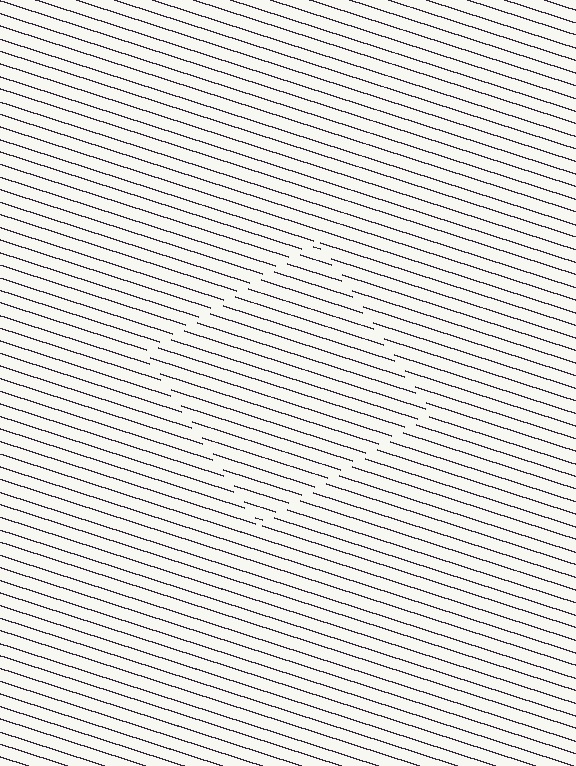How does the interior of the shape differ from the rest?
The interior of the shape contains the same grating, shifted by half a period — the contour is defined by the phase discontinuity where line-ends from the inner and outer gratings abut.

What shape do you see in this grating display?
An illusory square. The interior of the shape contains the same grating, shifted by half a period — the contour is defined by the phase discontinuity where line-ends from the inner and outer gratings abut.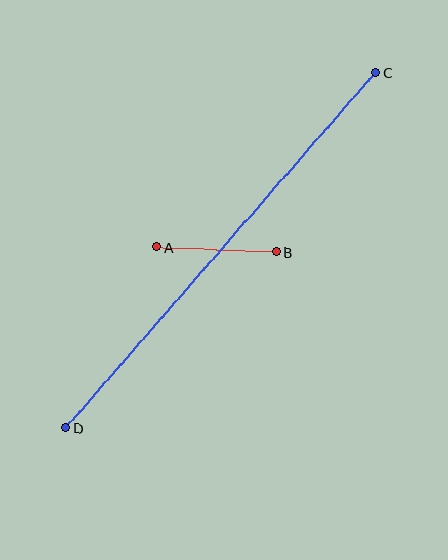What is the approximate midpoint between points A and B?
The midpoint is at approximately (216, 250) pixels.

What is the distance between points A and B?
The distance is approximately 119 pixels.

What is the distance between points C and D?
The distance is approximately 472 pixels.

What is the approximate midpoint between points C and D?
The midpoint is at approximately (221, 250) pixels.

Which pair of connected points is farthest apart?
Points C and D are farthest apart.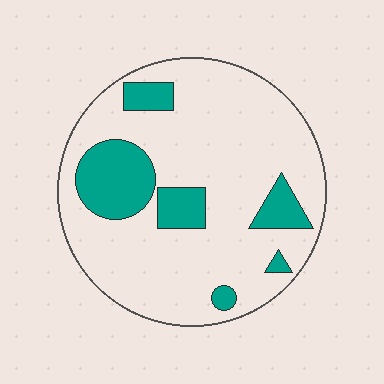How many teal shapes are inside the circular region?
6.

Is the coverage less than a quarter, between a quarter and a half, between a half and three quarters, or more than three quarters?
Less than a quarter.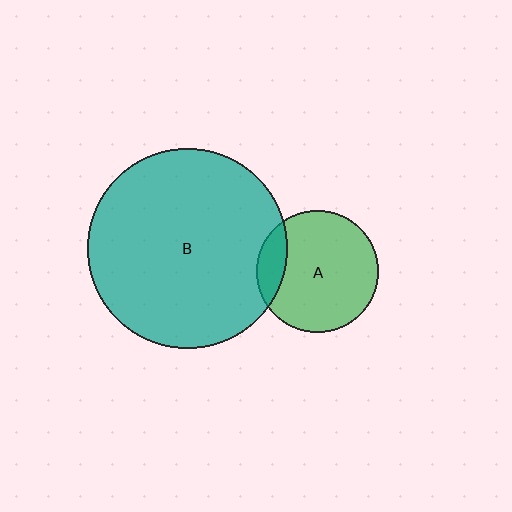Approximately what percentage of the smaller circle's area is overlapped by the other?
Approximately 15%.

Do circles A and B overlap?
Yes.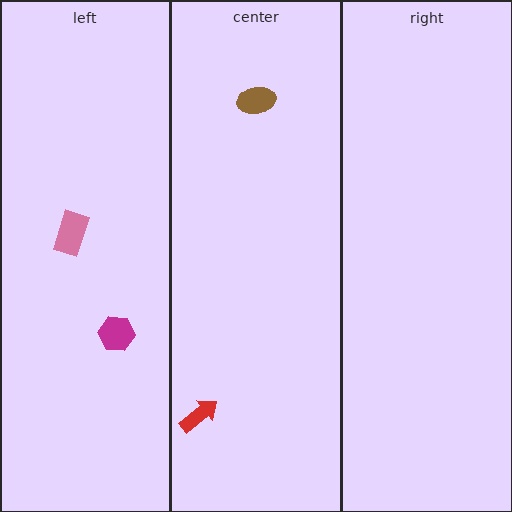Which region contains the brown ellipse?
The center region.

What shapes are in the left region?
The magenta hexagon, the pink rectangle.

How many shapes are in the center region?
2.